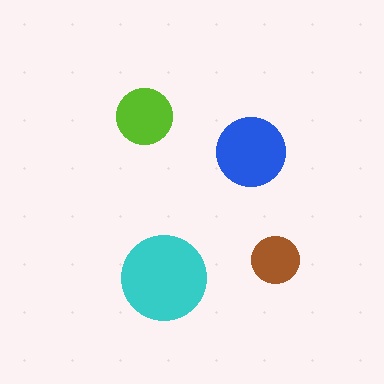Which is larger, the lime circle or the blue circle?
The blue one.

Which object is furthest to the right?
The brown circle is rightmost.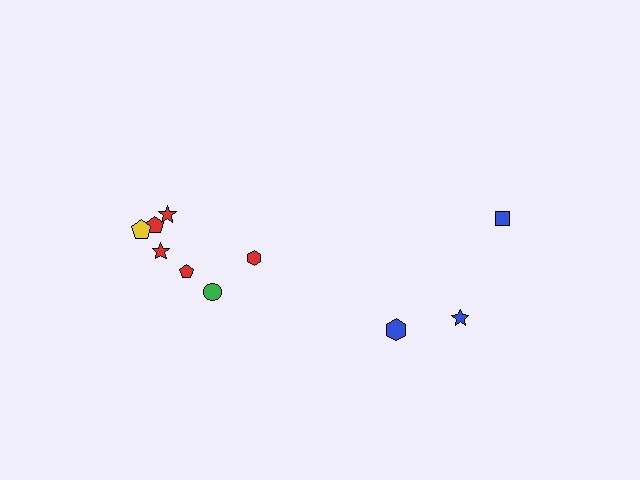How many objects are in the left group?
There are 7 objects.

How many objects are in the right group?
There are 3 objects.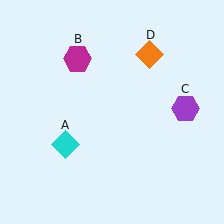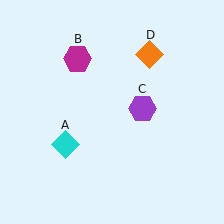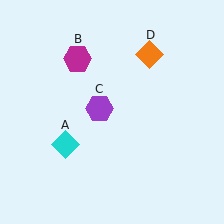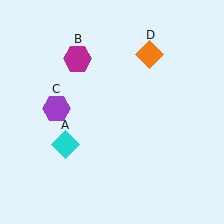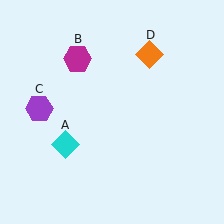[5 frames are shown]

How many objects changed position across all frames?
1 object changed position: purple hexagon (object C).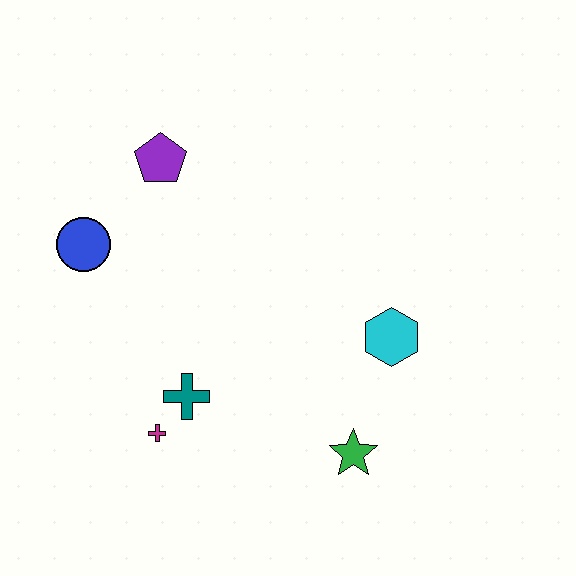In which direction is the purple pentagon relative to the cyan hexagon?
The purple pentagon is to the left of the cyan hexagon.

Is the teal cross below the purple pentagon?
Yes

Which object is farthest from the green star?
The purple pentagon is farthest from the green star.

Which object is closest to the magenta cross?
The teal cross is closest to the magenta cross.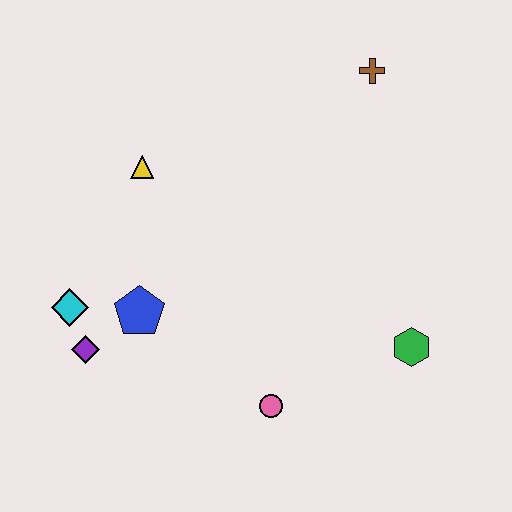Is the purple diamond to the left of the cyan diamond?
No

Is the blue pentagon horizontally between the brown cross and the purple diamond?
Yes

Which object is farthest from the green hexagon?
The cyan diamond is farthest from the green hexagon.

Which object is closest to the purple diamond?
The cyan diamond is closest to the purple diamond.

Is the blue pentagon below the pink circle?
No